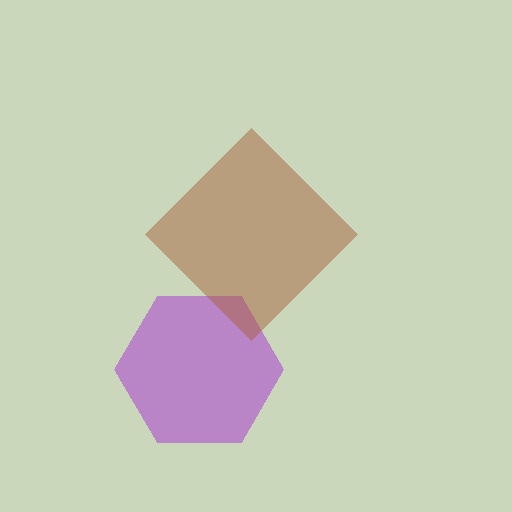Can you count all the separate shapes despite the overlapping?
Yes, there are 2 separate shapes.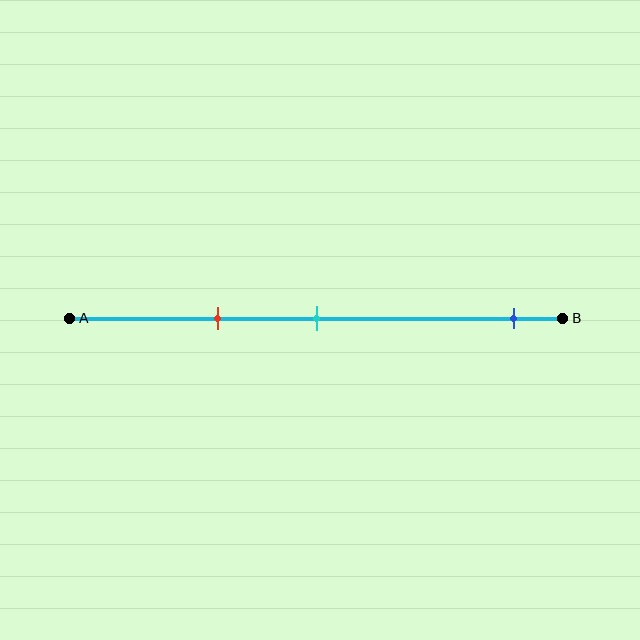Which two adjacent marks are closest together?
The red and cyan marks are the closest adjacent pair.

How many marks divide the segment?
There are 3 marks dividing the segment.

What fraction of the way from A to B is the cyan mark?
The cyan mark is approximately 50% (0.5) of the way from A to B.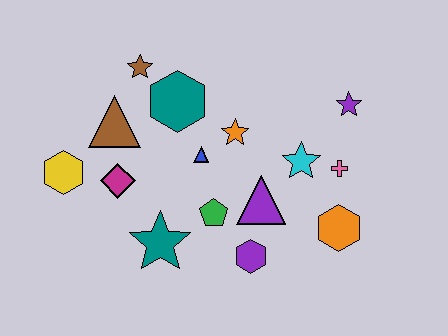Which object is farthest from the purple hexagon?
The brown star is farthest from the purple hexagon.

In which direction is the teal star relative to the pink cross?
The teal star is to the left of the pink cross.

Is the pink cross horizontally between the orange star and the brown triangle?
No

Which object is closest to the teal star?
The green pentagon is closest to the teal star.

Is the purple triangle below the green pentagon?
No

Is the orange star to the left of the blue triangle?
No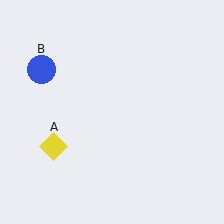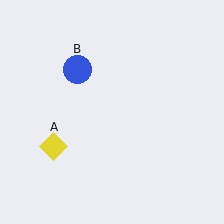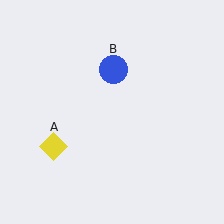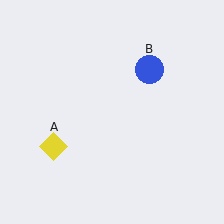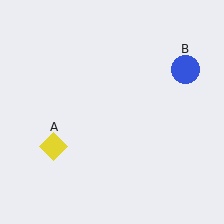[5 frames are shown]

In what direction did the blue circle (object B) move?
The blue circle (object B) moved right.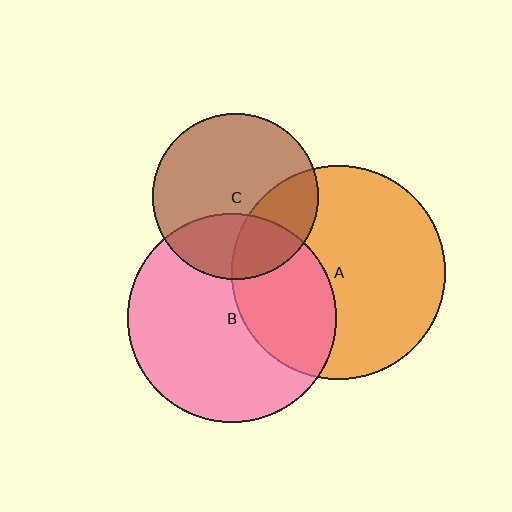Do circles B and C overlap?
Yes.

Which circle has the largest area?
Circle A (orange).